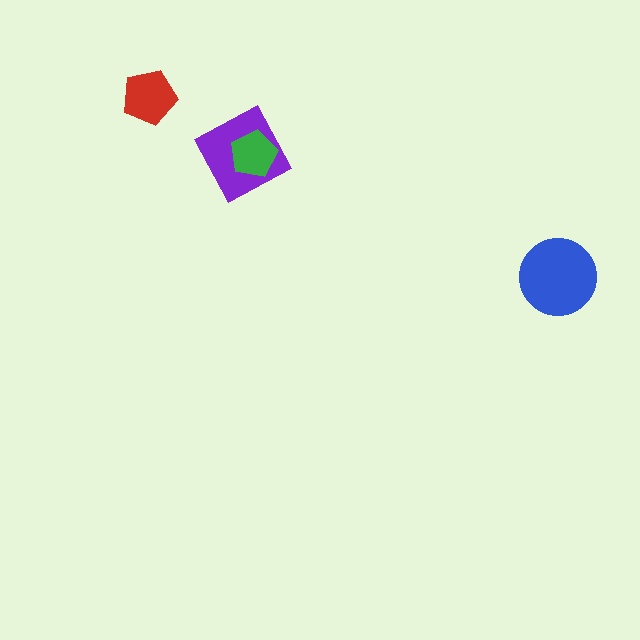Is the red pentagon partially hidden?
No, no other shape covers it.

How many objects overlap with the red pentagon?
0 objects overlap with the red pentagon.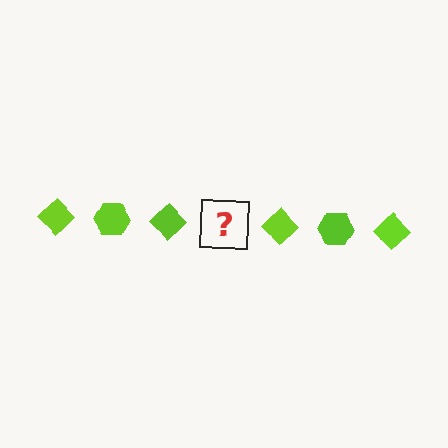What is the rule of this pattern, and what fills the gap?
The rule is that the pattern cycles through diamond, hexagon shapes in lime. The gap should be filled with a lime hexagon.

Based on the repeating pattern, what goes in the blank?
The blank should be a lime hexagon.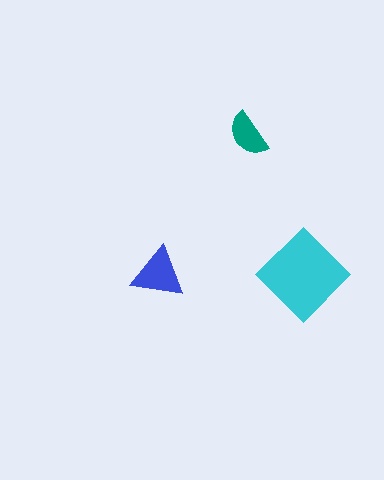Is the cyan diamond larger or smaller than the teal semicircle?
Larger.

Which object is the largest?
The cyan diamond.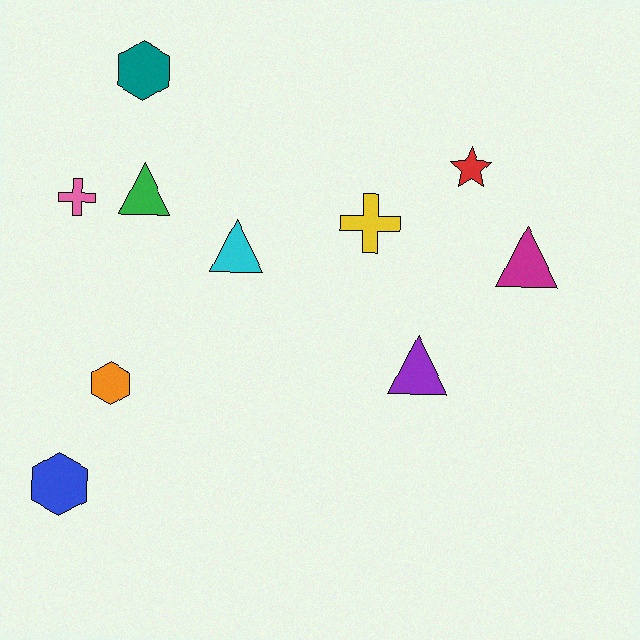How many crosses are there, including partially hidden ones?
There are 2 crosses.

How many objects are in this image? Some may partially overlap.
There are 10 objects.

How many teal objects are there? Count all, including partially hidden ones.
There is 1 teal object.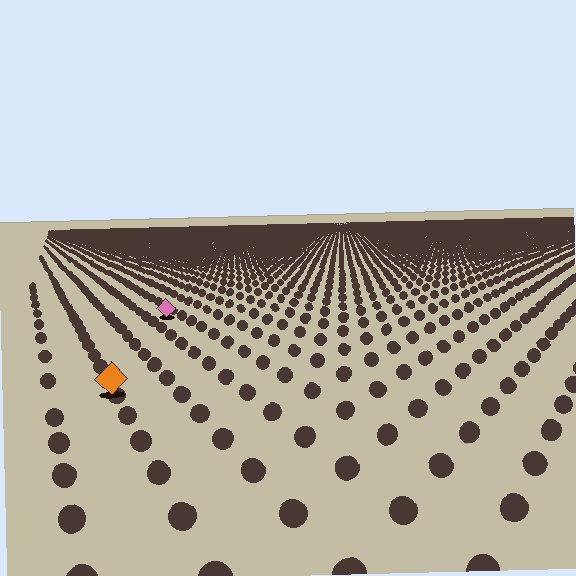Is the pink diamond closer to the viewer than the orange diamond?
No. The orange diamond is closer — you can tell from the texture gradient: the ground texture is coarser near it.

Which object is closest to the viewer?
The orange diamond is closest. The texture marks near it are larger and more spread out.